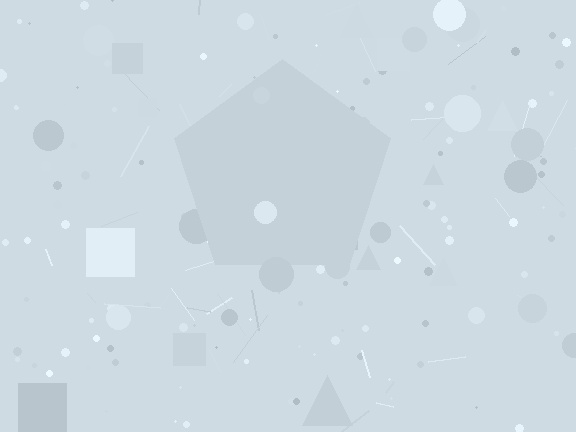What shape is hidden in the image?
A pentagon is hidden in the image.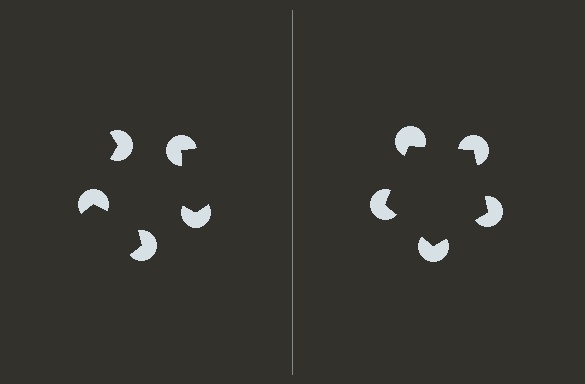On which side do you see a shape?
An illusory pentagon appears on the right side. On the left side the wedge cuts are rotated, so no coherent shape forms.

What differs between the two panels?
The pac-man discs are positioned identically on both sides; only the wedge orientations differ. On the right they align to a pentagon; on the left they are misaligned.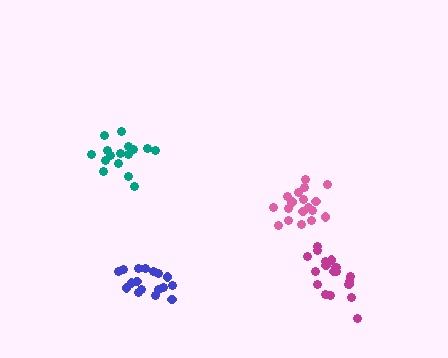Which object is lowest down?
The blue cluster is bottommost.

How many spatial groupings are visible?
There are 4 spatial groupings.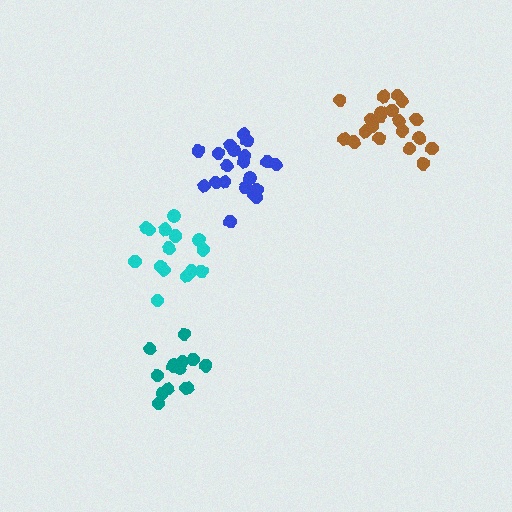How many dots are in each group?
Group 1: 20 dots, Group 2: 15 dots, Group 3: 20 dots, Group 4: 15 dots (70 total).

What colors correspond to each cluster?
The clusters are colored: brown, cyan, blue, teal.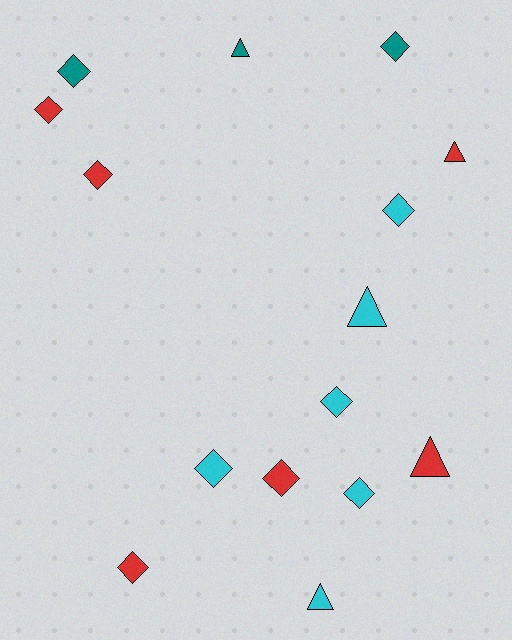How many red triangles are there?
There are 2 red triangles.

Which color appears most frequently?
Cyan, with 6 objects.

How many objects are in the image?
There are 15 objects.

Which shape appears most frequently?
Diamond, with 10 objects.